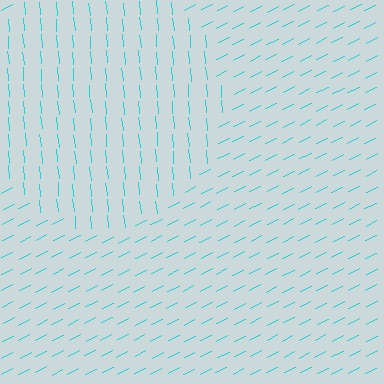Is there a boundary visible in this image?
Yes, there is a texture boundary formed by a change in line orientation.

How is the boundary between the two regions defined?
The boundary is defined purely by a change in line orientation (approximately 69 degrees difference). All lines are the same color and thickness.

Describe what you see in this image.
The image is filled with small cyan line segments. A circle region in the image has lines oriented differently from the surrounding lines, creating a visible texture boundary.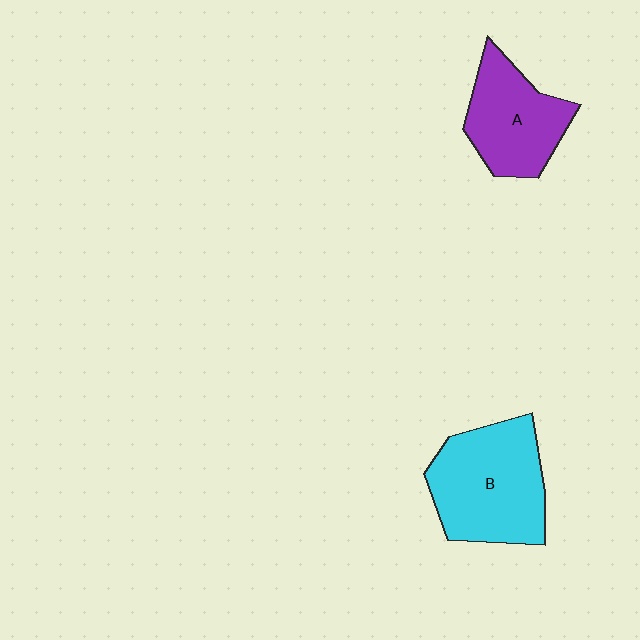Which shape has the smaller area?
Shape A (purple).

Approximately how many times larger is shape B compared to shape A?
Approximately 1.3 times.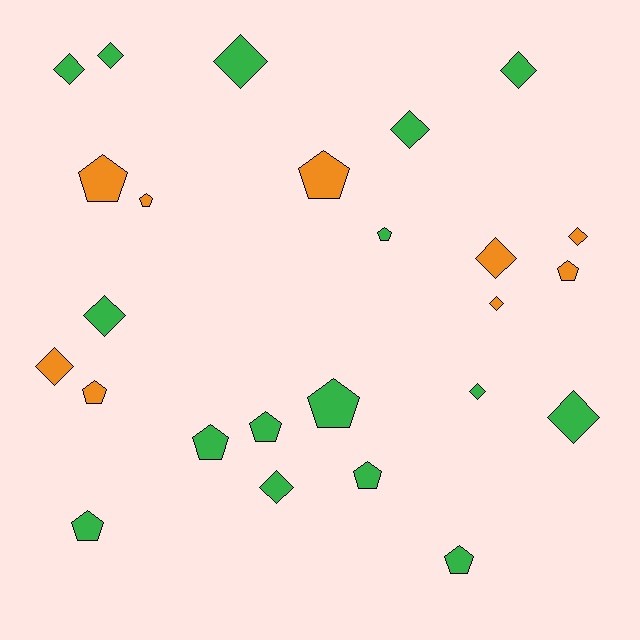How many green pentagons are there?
There are 7 green pentagons.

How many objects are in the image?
There are 25 objects.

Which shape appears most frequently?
Diamond, with 13 objects.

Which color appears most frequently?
Green, with 16 objects.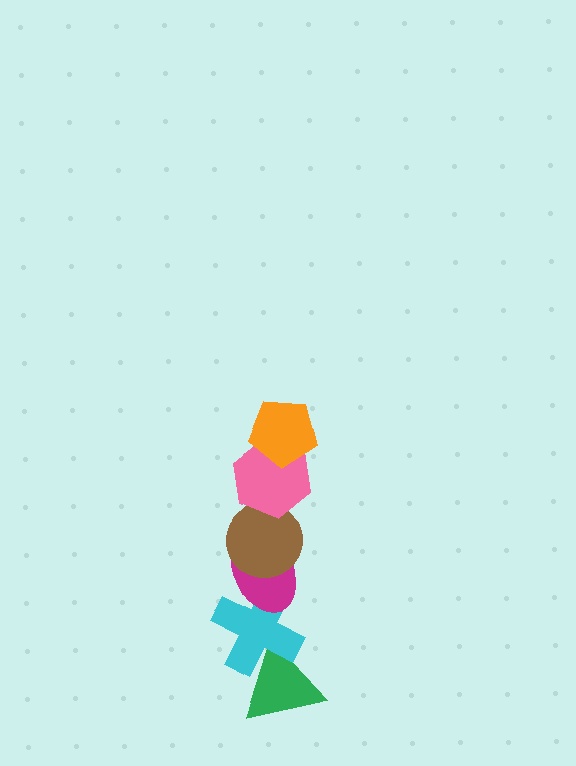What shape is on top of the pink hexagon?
The orange pentagon is on top of the pink hexagon.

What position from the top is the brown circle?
The brown circle is 3rd from the top.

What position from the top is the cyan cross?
The cyan cross is 5th from the top.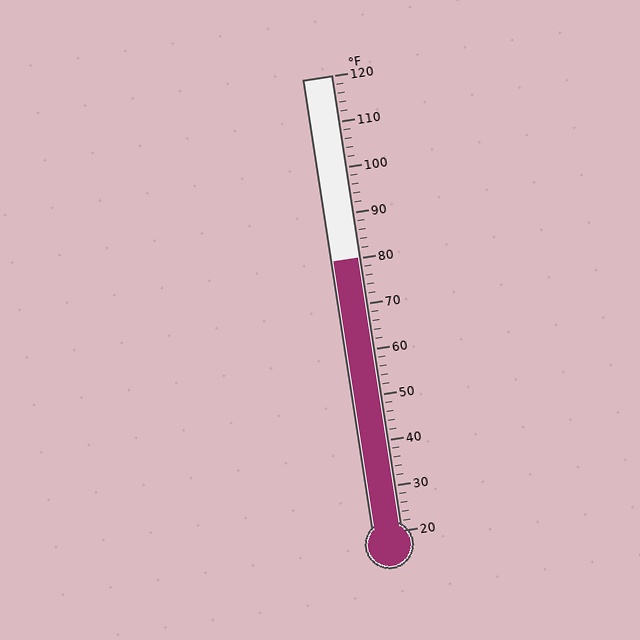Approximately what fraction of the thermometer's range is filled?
The thermometer is filled to approximately 60% of its range.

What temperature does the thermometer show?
The thermometer shows approximately 80°F.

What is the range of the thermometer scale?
The thermometer scale ranges from 20°F to 120°F.